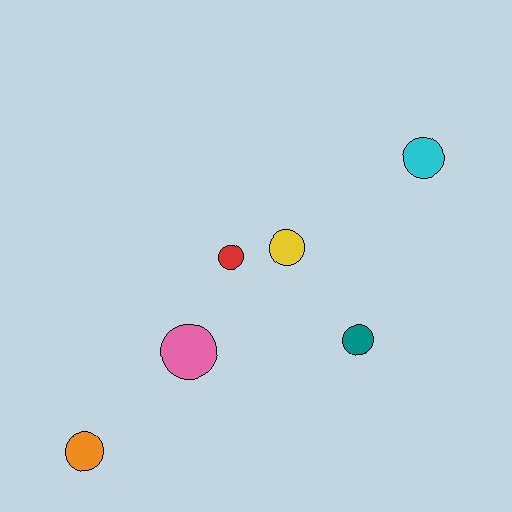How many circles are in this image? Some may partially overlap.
There are 6 circles.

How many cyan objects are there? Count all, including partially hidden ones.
There is 1 cyan object.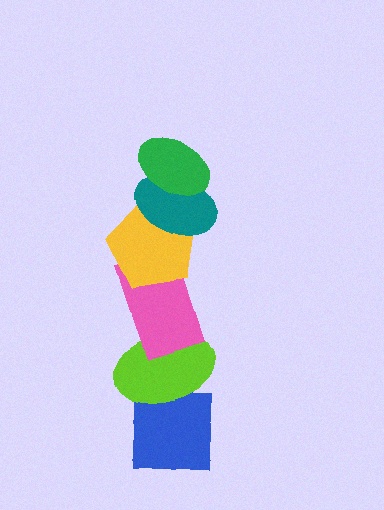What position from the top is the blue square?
The blue square is 6th from the top.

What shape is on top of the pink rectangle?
The yellow pentagon is on top of the pink rectangle.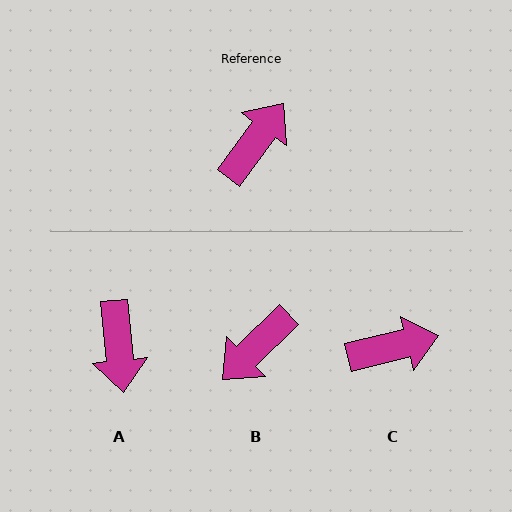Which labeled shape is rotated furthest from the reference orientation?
B, about 170 degrees away.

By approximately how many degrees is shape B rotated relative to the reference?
Approximately 170 degrees counter-clockwise.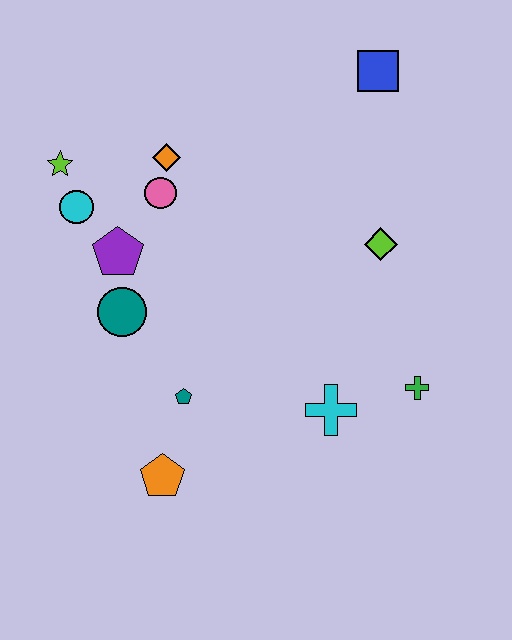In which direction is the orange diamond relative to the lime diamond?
The orange diamond is to the left of the lime diamond.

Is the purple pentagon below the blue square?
Yes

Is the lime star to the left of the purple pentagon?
Yes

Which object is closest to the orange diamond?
The pink circle is closest to the orange diamond.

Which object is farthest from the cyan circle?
The green cross is farthest from the cyan circle.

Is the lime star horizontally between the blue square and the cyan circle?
No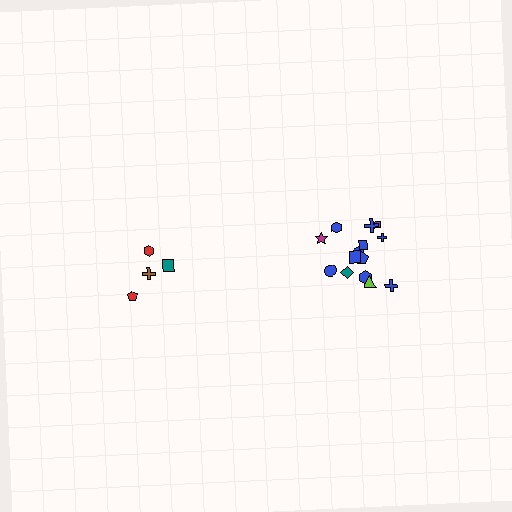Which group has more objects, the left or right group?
The right group.